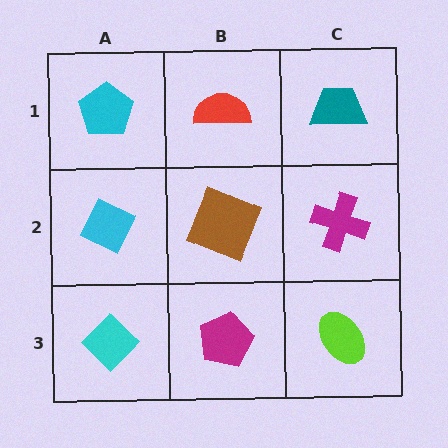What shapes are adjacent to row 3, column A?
A cyan diamond (row 2, column A), a magenta pentagon (row 3, column B).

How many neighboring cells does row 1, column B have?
3.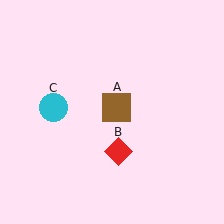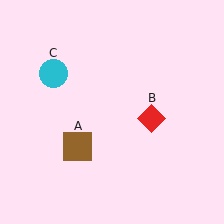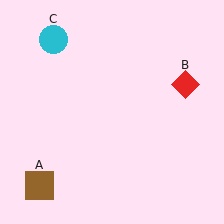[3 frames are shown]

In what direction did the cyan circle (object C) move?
The cyan circle (object C) moved up.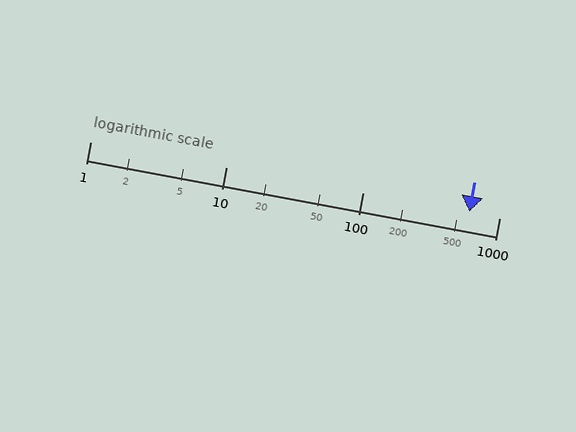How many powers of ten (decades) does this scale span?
The scale spans 3 decades, from 1 to 1000.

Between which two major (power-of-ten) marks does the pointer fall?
The pointer is between 100 and 1000.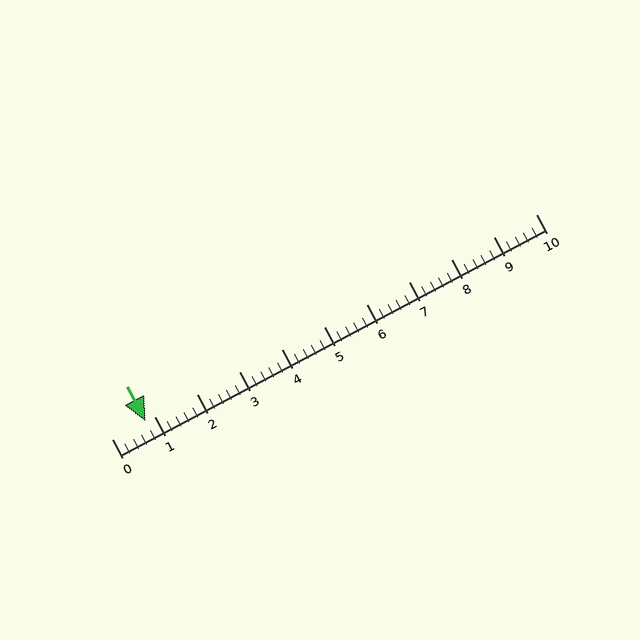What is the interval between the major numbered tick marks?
The major tick marks are spaced 1 units apart.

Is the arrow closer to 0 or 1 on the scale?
The arrow is closer to 1.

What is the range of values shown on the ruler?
The ruler shows values from 0 to 10.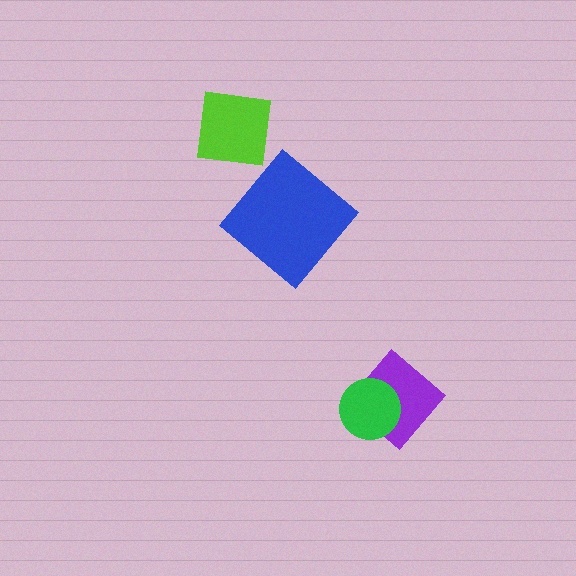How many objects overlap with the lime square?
0 objects overlap with the lime square.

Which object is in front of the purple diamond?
The green circle is in front of the purple diamond.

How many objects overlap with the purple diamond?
1 object overlaps with the purple diamond.